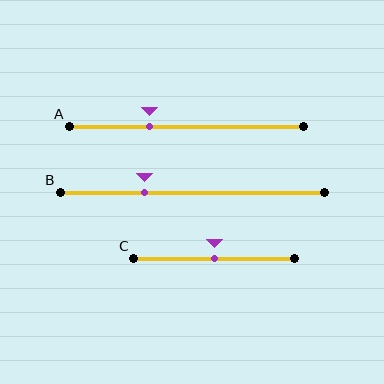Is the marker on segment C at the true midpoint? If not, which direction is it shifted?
Yes, the marker on segment C is at the true midpoint.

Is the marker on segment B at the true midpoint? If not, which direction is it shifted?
No, the marker on segment B is shifted to the left by about 18% of the segment length.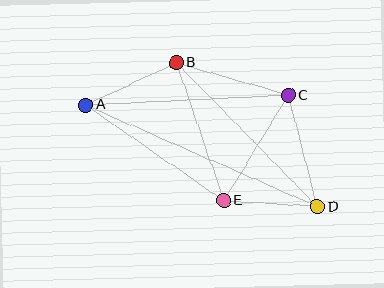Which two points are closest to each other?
Points D and E are closest to each other.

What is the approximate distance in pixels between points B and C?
The distance between B and C is approximately 117 pixels.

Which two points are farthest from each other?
Points A and D are farthest from each other.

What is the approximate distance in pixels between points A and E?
The distance between A and E is approximately 168 pixels.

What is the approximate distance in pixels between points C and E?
The distance between C and E is approximately 123 pixels.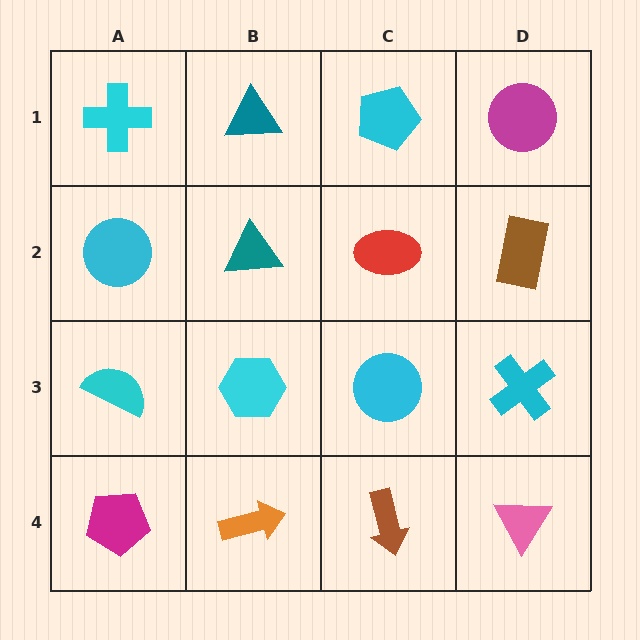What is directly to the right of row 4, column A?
An orange arrow.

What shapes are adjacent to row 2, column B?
A teal triangle (row 1, column B), a cyan hexagon (row 3, column B), a cyan circle (row 2, column A), a red ellipse (row 2, column C).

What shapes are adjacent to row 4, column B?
A cyan hexagon (row 3, column B), a magenta pentagon (row 4, column A), a brown arrow (row 4, column C).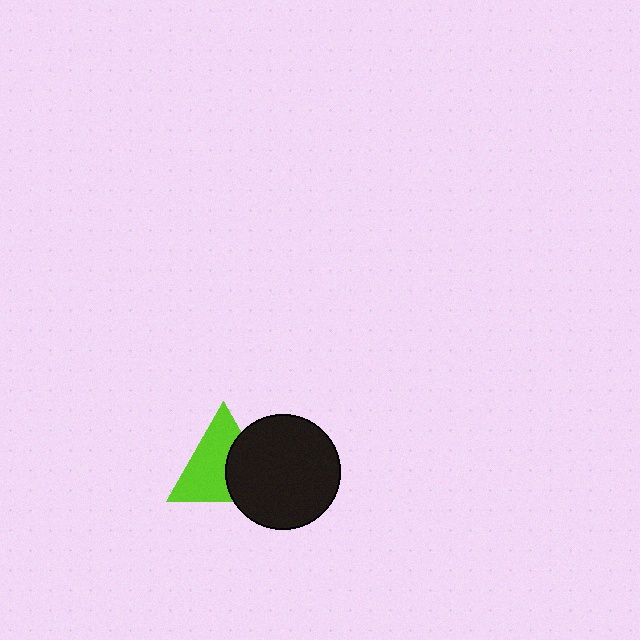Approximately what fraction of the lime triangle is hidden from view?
Roughly 38% of the lime triangle is hidden behind the black circle.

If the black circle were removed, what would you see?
You would see the complete lime triangle.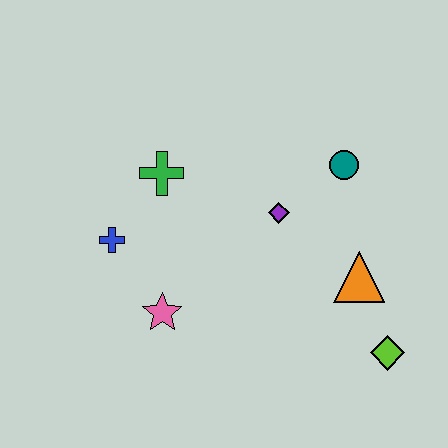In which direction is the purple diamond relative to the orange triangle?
The purple diamond is to the left of the orange triangle.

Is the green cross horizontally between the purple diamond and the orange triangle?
No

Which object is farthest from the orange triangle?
The blue cross is farthest from the orange triangle.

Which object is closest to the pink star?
The blue cross is closest to the pink star.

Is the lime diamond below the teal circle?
Yes